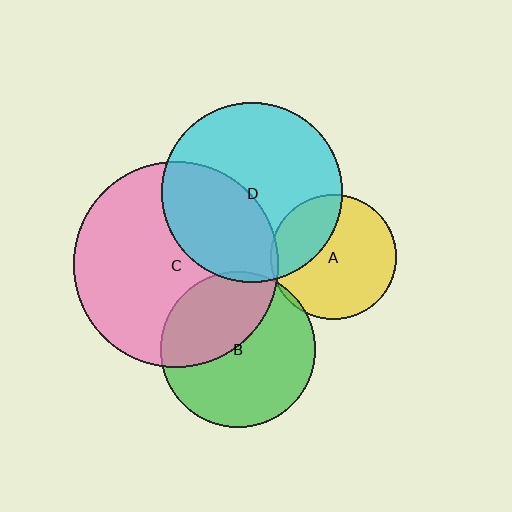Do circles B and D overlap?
Yes.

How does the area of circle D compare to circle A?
Approximately 2.1 times.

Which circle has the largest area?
Circle C (pink).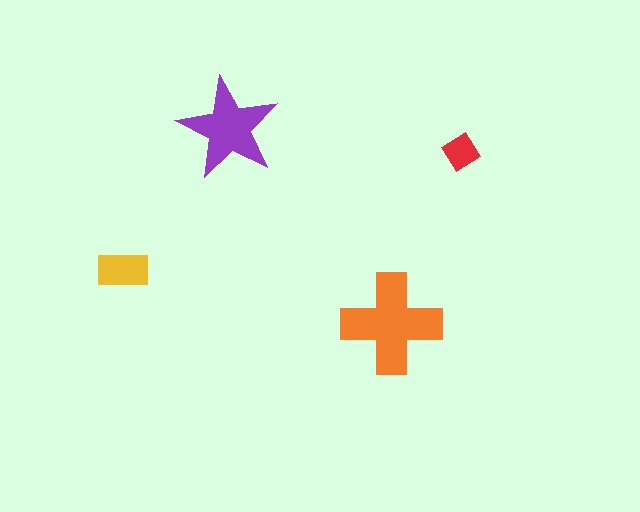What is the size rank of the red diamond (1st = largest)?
4th.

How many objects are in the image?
There are 4 objects in the image.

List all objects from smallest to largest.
The red diamond, the yellow rectangle, the purple star, the orange cross.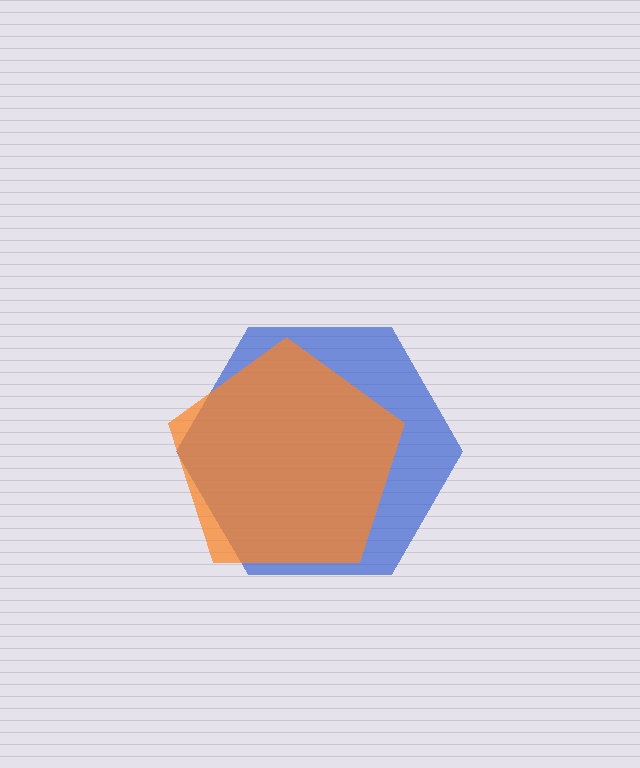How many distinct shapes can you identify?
There are 2 distinct shapes: a blue hexagon, an orange pentagon.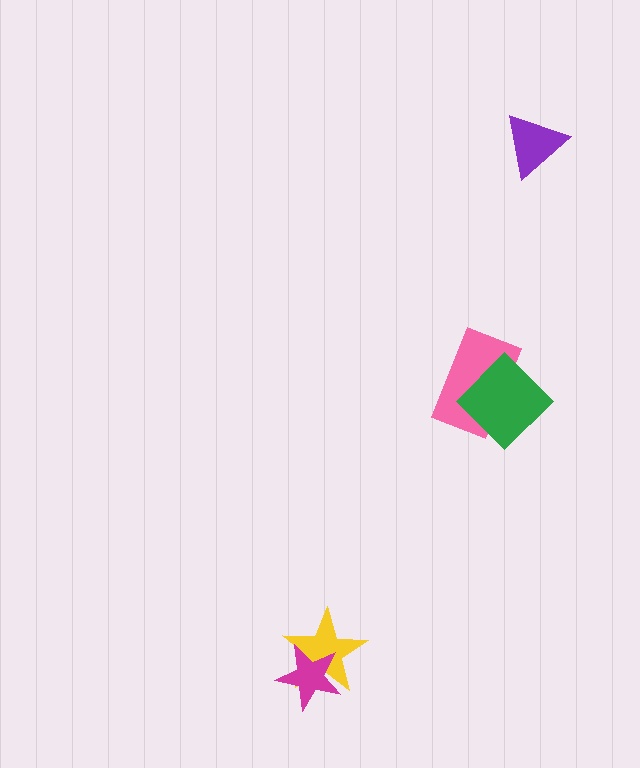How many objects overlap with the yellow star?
1 object overlaps with the yellow star.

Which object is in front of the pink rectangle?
The green diamond is in front of the pink rectangle.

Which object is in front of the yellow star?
The magenta star is in front of the yellow star.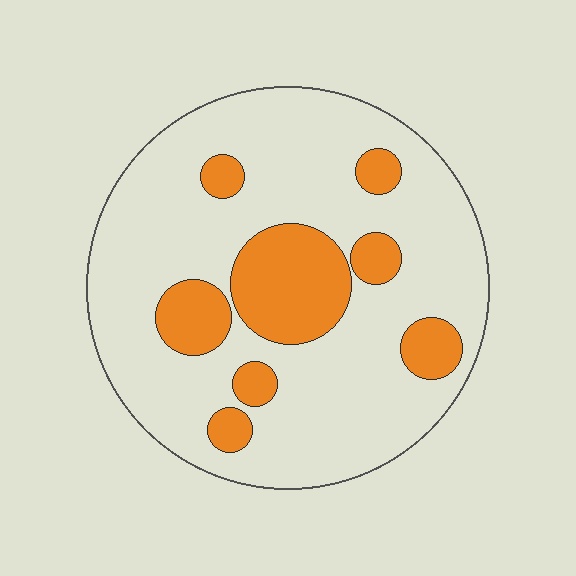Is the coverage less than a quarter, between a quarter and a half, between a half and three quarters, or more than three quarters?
Less than a quarter.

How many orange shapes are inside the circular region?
8.